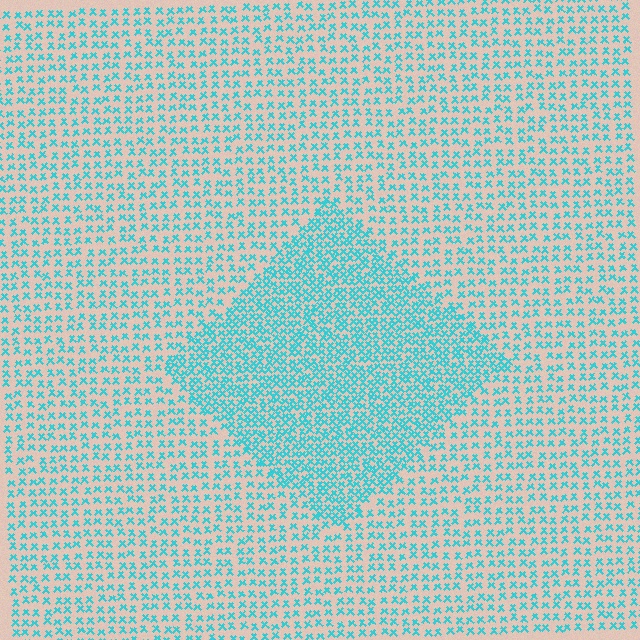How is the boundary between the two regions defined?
The boundary is defined by a change in element density (approximately 2.0x ratio). All elements are the same color, size, and shape.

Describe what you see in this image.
The image contains small cyan elements arranged at two different densities. A diamond-shaped region is visible where the elements are more densely packed than the surrounding area.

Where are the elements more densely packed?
The elements are more densely packed inside the diamond boundary.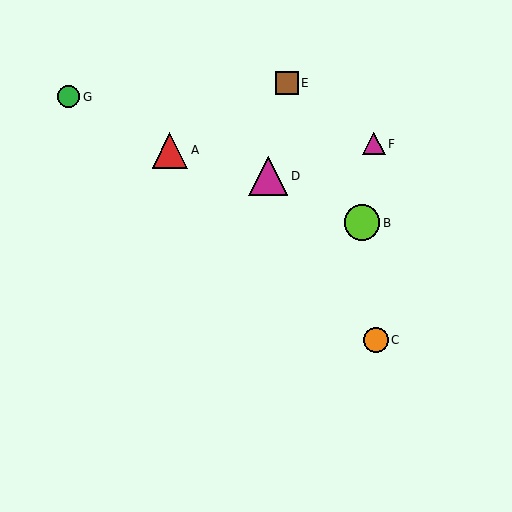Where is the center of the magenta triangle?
The center of the magenta triangle is at (374, 144).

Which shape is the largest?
The magenta triangle (labeled D) is the largest.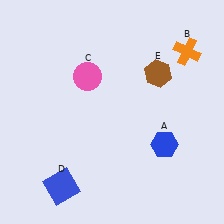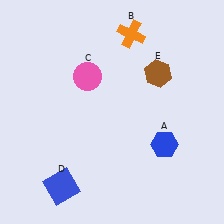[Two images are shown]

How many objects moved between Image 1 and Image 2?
1 object moved between the two images.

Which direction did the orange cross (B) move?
The orange cross (B) moved left.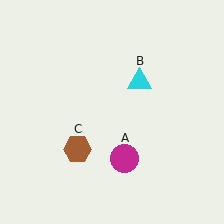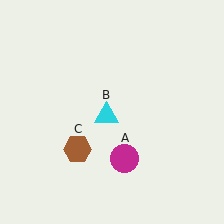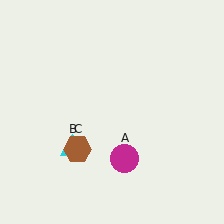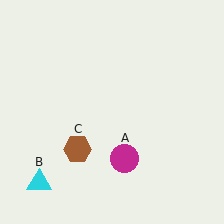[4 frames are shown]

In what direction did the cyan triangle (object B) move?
The cyan triangle (object B) moved down and to the left.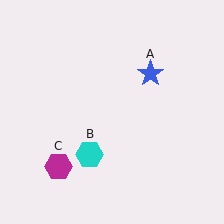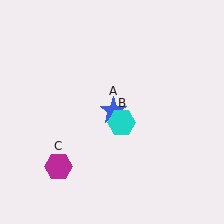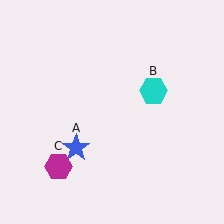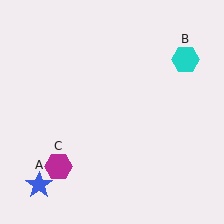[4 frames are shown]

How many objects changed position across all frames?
2 objects changed position: blue star (object A), cyan hexagon (object B).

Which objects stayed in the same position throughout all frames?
Magenta hexagon (object C) remained stationary.